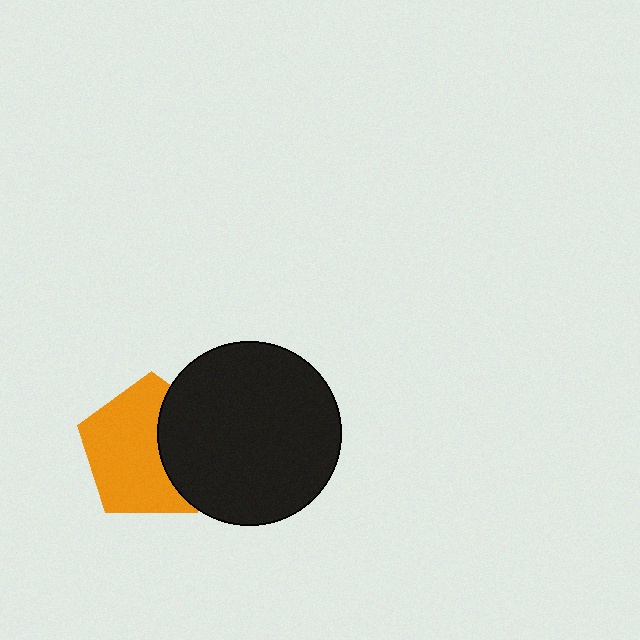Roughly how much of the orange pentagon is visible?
About half of it is visible (roughly 64%).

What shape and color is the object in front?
The object in front is a black circle.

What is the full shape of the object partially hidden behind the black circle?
The partially hidden object is an orange pentagon.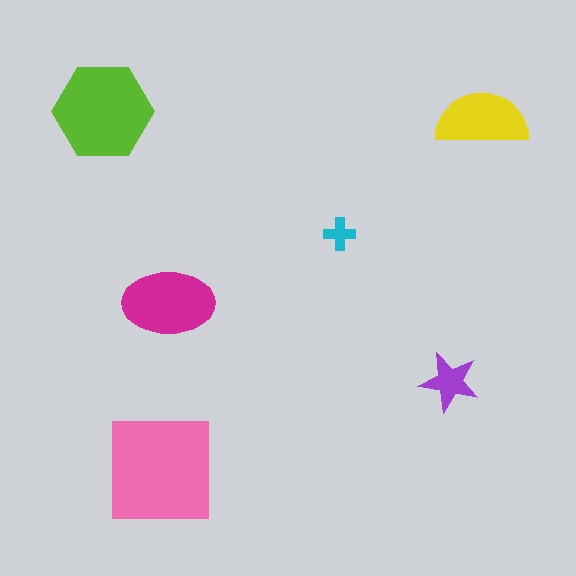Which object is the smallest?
The cyan cross.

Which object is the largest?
The pink square.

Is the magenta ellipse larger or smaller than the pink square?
Smaller.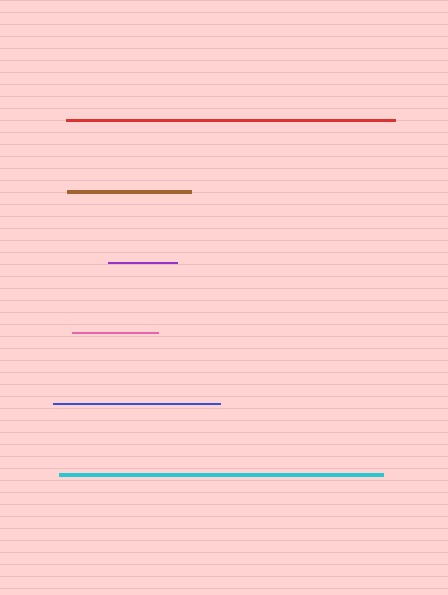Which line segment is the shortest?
The purple line is the shortest at approximately 69 pixels.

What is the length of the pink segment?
The pink segment is approximately 85 pixels long.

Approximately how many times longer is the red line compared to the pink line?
The red line is approximately 3.9 times the length of the pink line.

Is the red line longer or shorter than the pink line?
The red line is longer than the pink line.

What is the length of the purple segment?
The purple segment is approximately 69 pixels long.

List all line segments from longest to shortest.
From longest to shortest: red, cyan, blue, brown, pink, purple.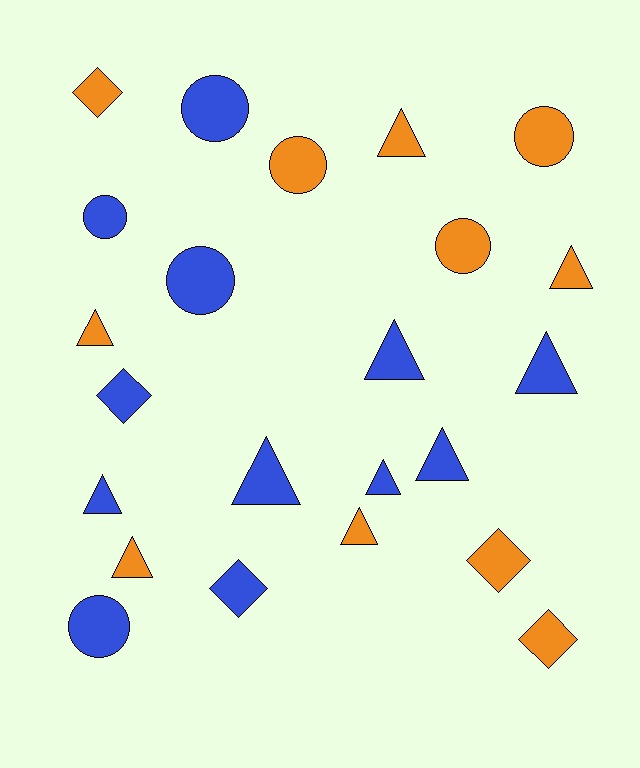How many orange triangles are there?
There are 5 orange triangles.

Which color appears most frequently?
Blue, with 12 objects.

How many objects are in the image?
There are 23 objects.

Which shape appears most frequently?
Triangle, with 11 objects.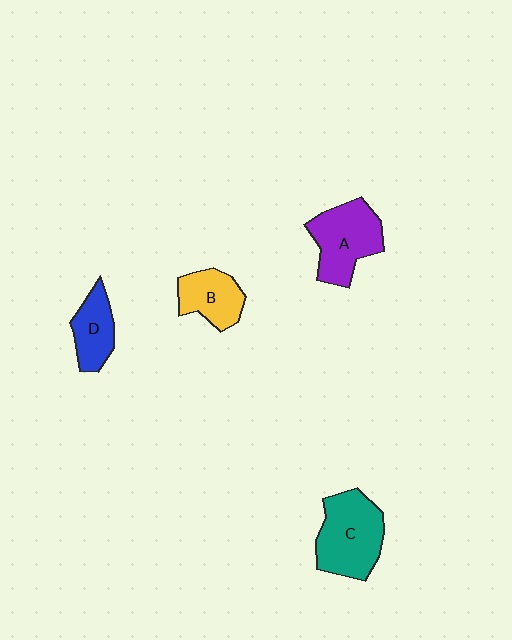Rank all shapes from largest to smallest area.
From largest to smallest: C (teal), A (purple), B (yellow), D (blue).